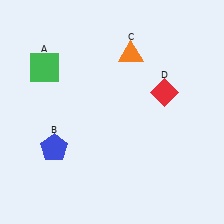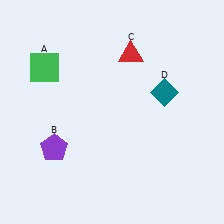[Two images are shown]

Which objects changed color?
B changed from blue to purple. C changed from orange to red. D changed from red to teal.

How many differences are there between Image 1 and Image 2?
There are 3 differences between the two images.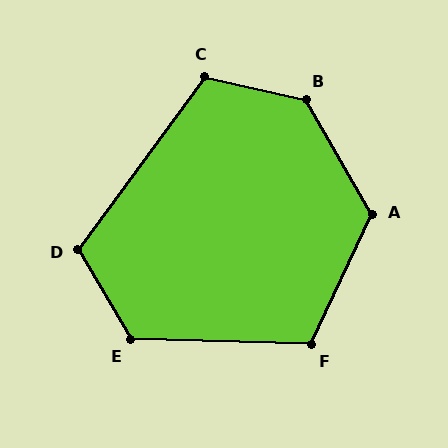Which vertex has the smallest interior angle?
D, at approximately 113 degrees.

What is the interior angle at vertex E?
Approximately 122 degrees (obtuse).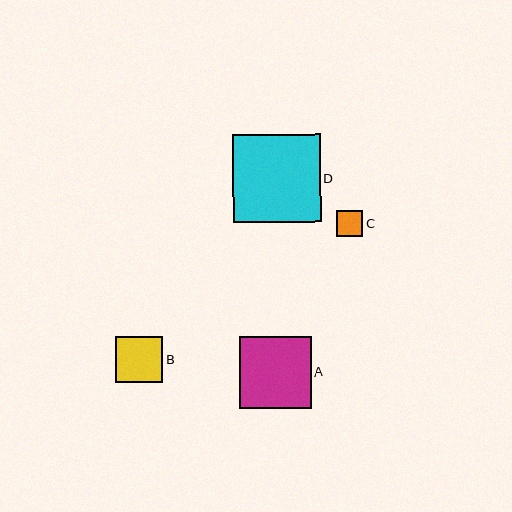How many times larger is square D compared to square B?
Square D is approximately 1.9 times the size of square B.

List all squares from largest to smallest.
From largest to smallest: D, A, B, C.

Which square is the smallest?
Square C is the smallest with a size of approximately 26 pixels.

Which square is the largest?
Square D is the largest with a size of approximately 88 pixels.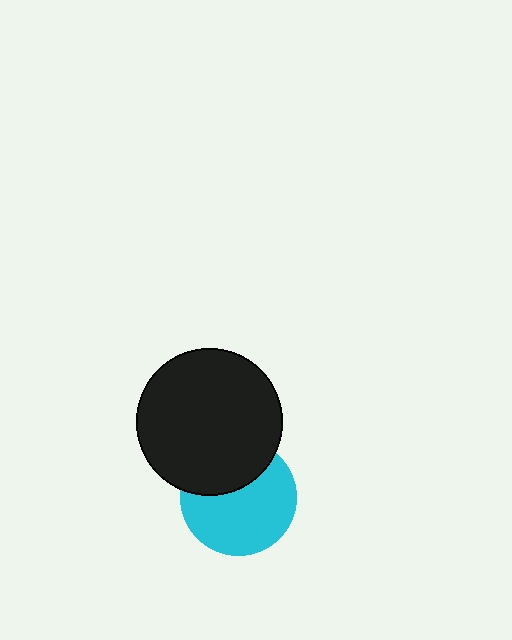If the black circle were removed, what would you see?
You would see the complete cyan circle.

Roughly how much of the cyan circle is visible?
Most of it is visible (roughly 66%).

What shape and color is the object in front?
The object in front is a black circle.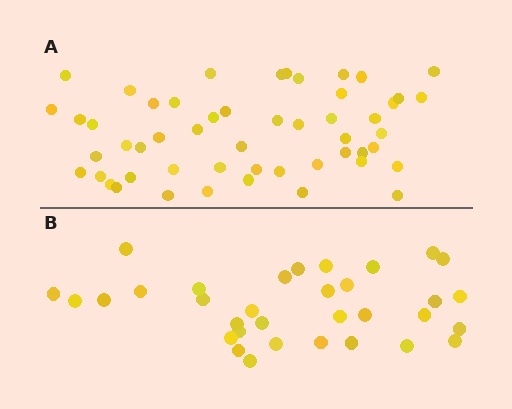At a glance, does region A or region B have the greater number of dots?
Region A (the top region) has more dots.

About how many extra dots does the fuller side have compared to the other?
Region A has approximately 20 more dots than region B.